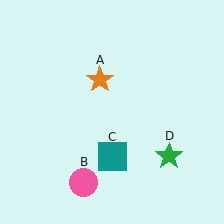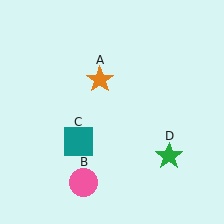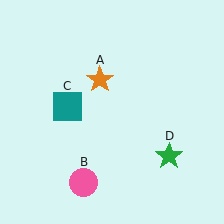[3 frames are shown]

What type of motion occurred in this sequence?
The teal square (object C) rotated clockwise around the center of the scene.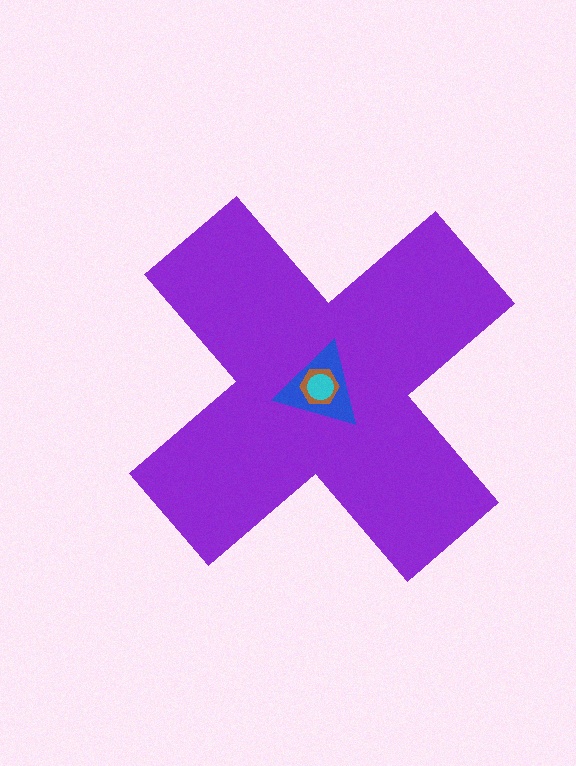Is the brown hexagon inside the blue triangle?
Yes.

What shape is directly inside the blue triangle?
The brown hexagon.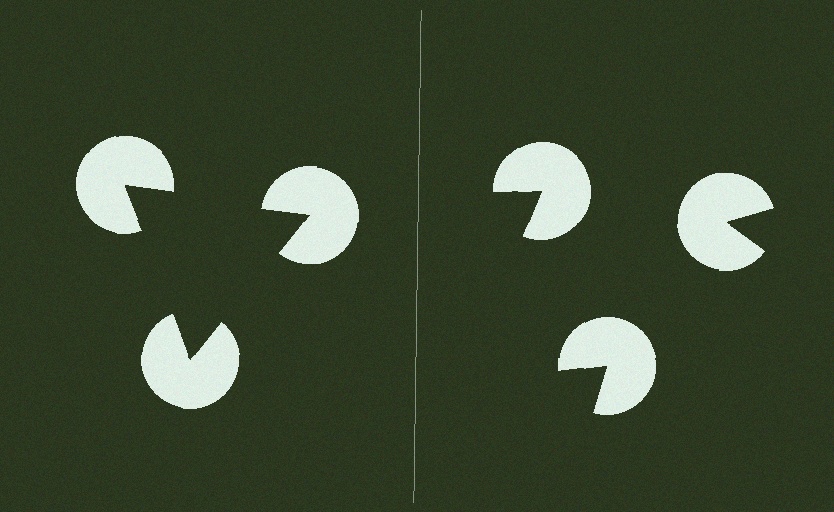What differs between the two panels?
The pac-man discs are positioned identically on both sides; only the wedge orientations differ. On the left they align to a triangle; on the right they are misaligned.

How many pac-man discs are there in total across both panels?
6 — 3 on each side.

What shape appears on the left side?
An illusory triangle.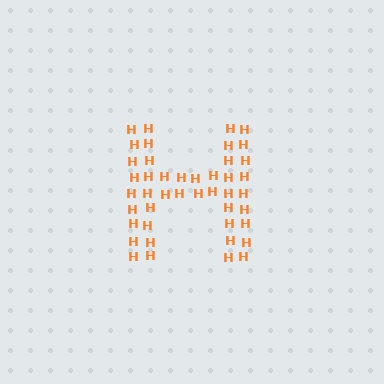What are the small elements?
The small elements are letter H's.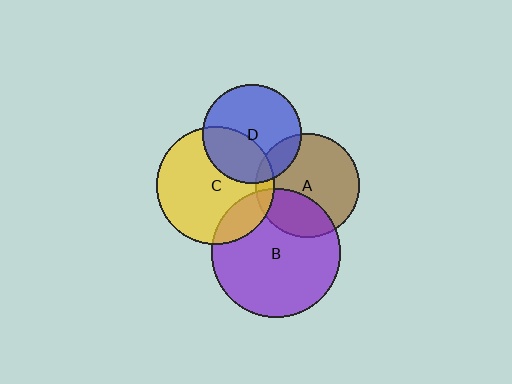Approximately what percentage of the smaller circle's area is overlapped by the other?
Approximately 15%.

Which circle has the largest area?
Circle B (purple).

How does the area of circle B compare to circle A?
Approximately 1.6 times.